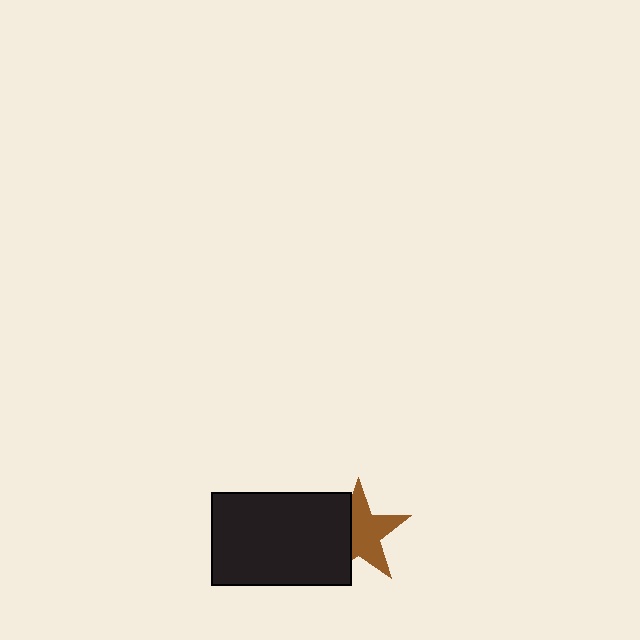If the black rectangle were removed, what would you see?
You would see the complete brown star.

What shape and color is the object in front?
The object in front is a black rectangle.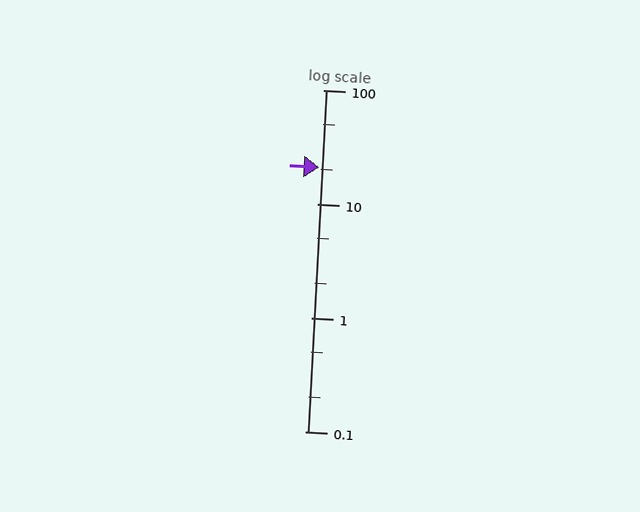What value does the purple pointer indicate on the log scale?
The pointer indicates approximately 21.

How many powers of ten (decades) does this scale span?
The scale spans 3 decades, from 0.1 to 100.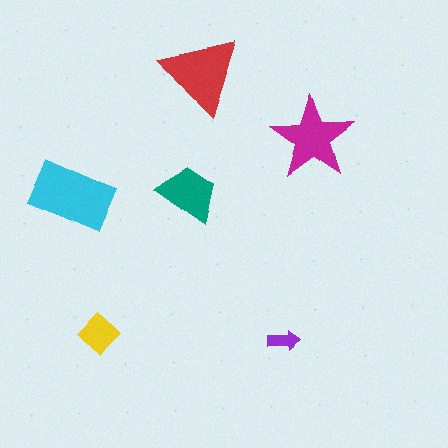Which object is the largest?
The cyan rectangle.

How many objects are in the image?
There are 6 objects in the image.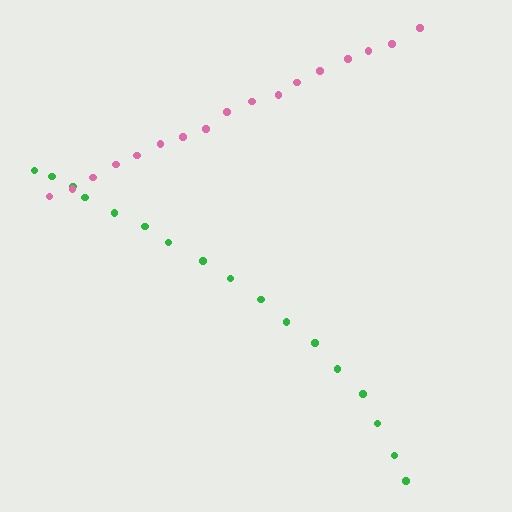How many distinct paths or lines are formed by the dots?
There are 2 distinct paths.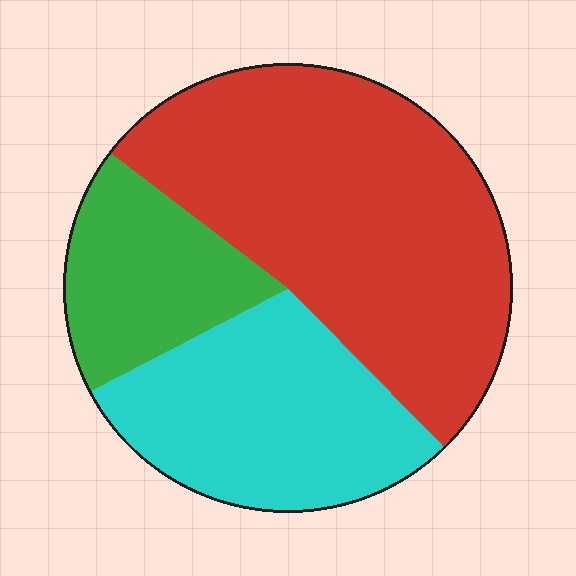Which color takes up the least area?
Green, at roughly 20%.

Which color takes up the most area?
Red, at roughly 50%.